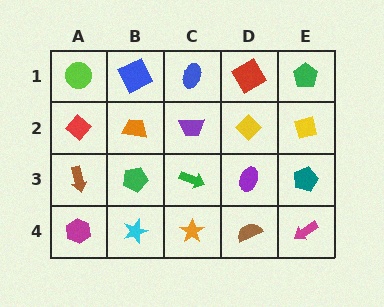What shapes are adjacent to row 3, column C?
A purple trapezoid (row 2, column C), an orange star (row 4, column C), a green pentagon (row 3, column B), a purple ellipse (row 3, column D).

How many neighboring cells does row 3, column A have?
3.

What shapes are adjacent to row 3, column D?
A yellow diamond (row 2, column D), a brown semicircle (row 4, column D), a green arrow (row 3, column C), a teal pentagon (row 3, column E).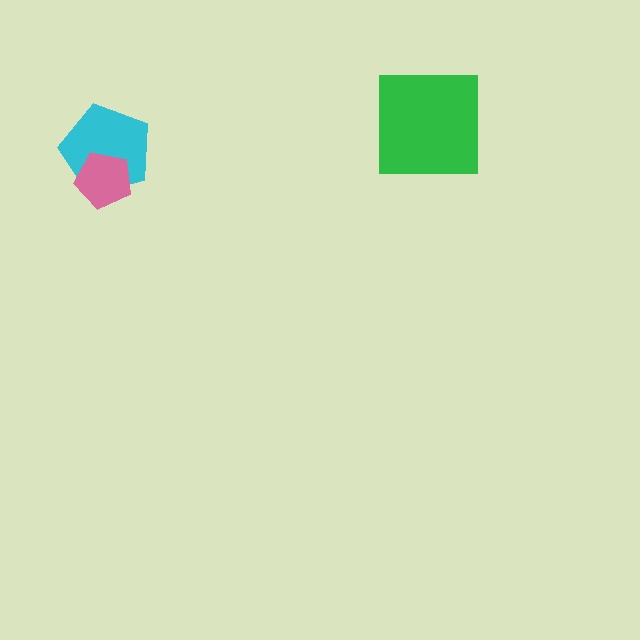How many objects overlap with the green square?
0 objects overlap with the green square.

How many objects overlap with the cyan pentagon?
1 object overlaps with the cyan pentagon.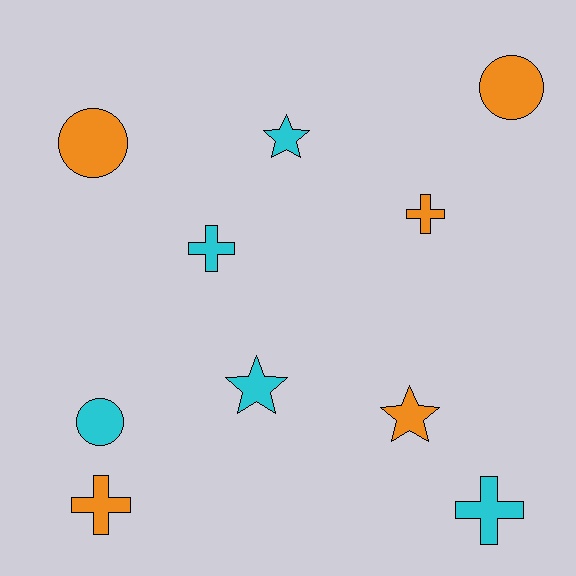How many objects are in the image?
There are 10 objects.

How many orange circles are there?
There are 2 orange circles.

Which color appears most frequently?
Orange, with 5 objects.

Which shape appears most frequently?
Cross, with 4 objects.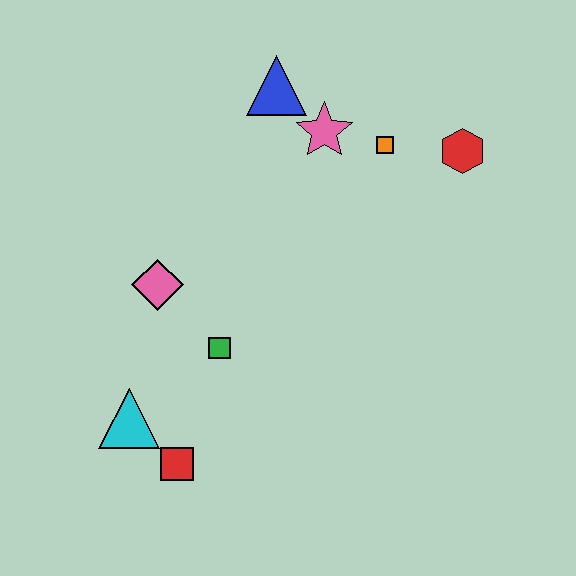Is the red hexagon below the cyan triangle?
No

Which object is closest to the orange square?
The pink star is closest to the orange square.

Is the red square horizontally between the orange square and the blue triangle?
No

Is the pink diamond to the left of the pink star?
Yes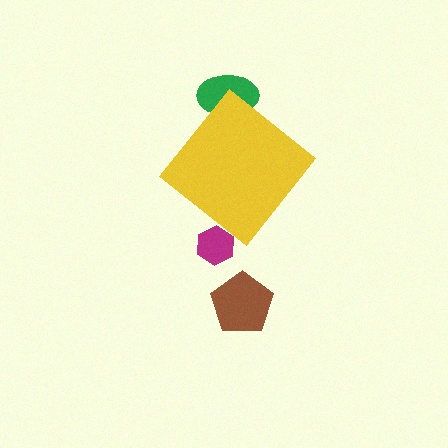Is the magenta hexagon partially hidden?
Yes, the magenta hexagon is partially hidden behind the yellow diamond.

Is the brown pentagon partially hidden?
No, the brown pentagon is fully visible.